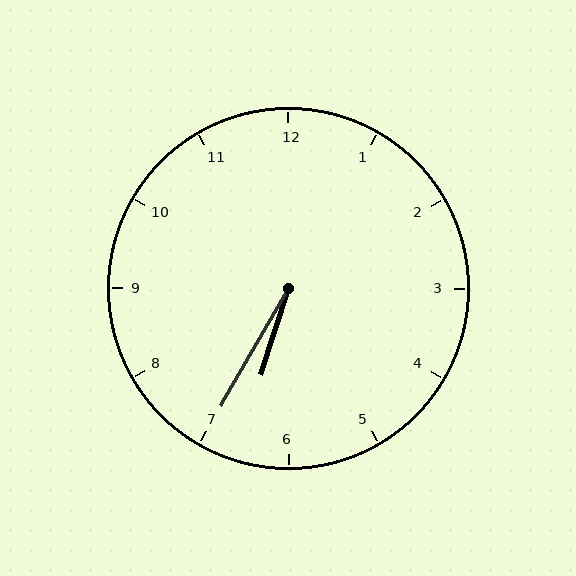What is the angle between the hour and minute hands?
Approximately 12 degrees.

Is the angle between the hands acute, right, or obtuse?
It is acute.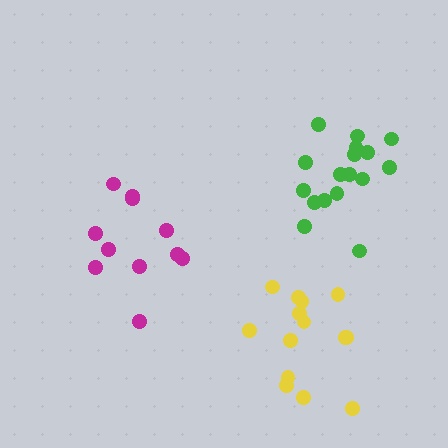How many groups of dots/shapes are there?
There are 3 groups.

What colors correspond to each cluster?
The clusters are colored: yellow, magenta, green.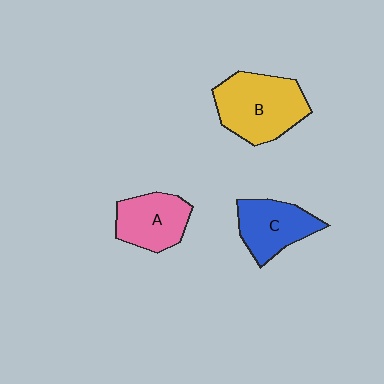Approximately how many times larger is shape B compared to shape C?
Approximately 1.4 times.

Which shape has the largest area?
Shape B (yellow).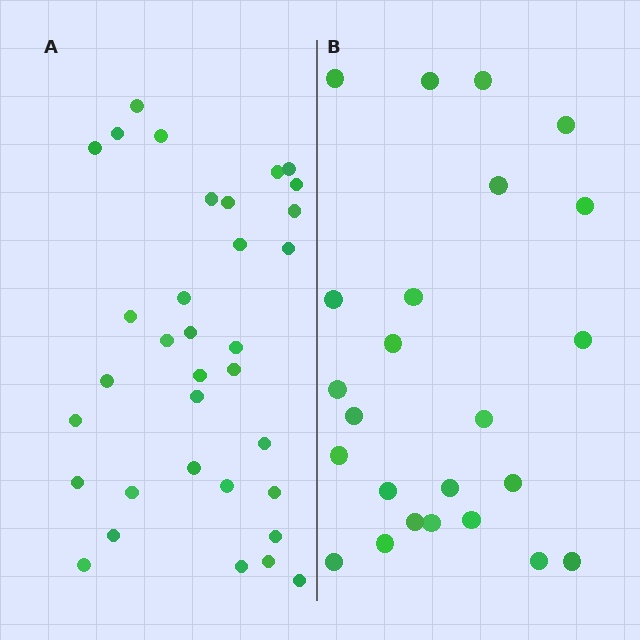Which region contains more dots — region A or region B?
Region A (the left region) has more dots.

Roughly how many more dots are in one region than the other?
Region A has roughly 10 or so more dots than region B.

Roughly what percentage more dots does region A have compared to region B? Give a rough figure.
About 40% more.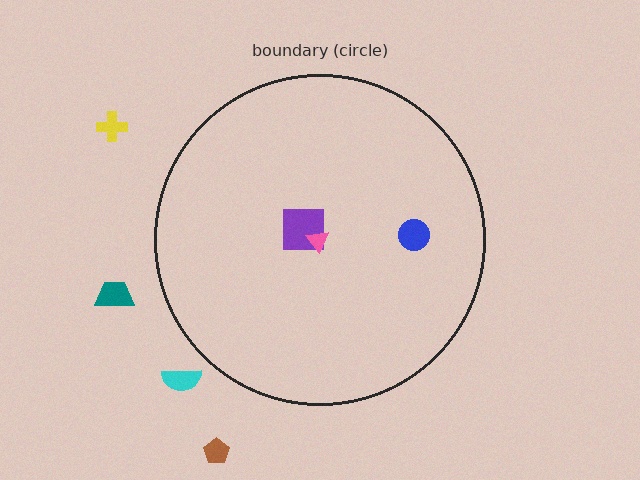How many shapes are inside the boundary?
3 inside, 4 outside.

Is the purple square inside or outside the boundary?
Inside.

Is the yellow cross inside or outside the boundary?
Outside.